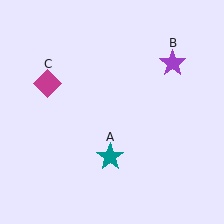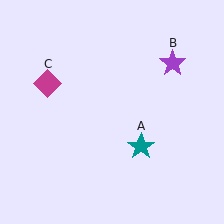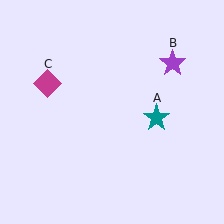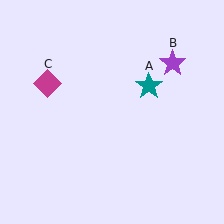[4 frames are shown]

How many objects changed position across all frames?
1 object changed position: teal star (object A).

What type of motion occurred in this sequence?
The teal star (object A) rotated counterclockwise around the center of the scene.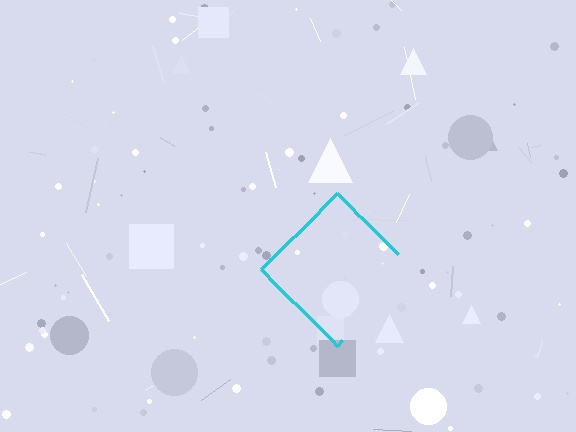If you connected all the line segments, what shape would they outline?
They would outline a diamond.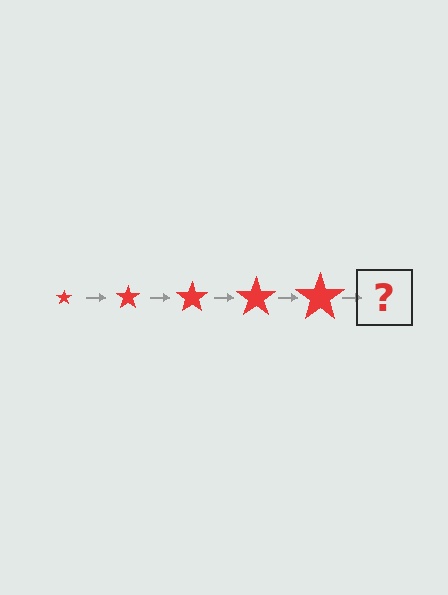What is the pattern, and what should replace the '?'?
The pattern is that the star gets progressively larger each step. The '?' should be a red star, larger than the previous one.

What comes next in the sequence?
The next element should be a red star, larger than the previous one.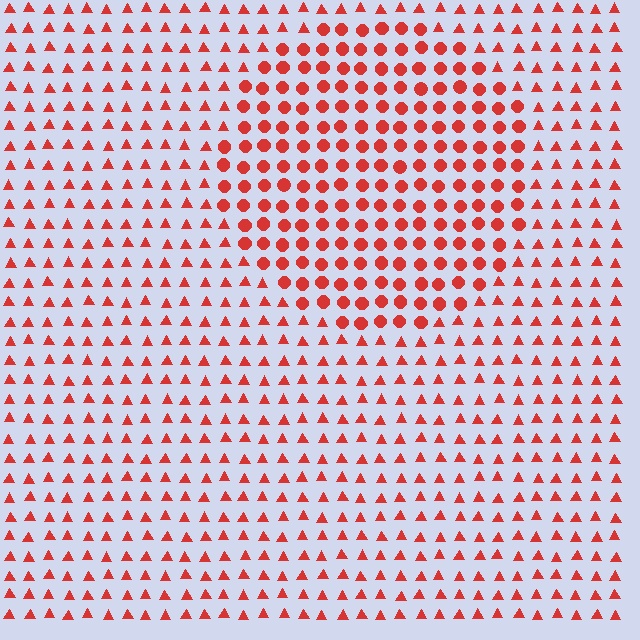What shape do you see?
I see a circle.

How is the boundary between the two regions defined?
The boundary is defined by a change in element shape: circles inside vs. triangles outside. All elements share the same color and spacing.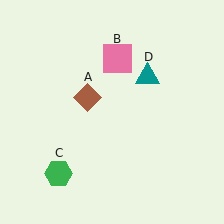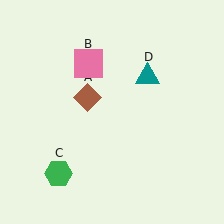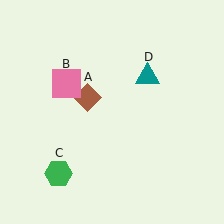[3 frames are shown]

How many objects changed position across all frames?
1 object changed position: pink square (object B).